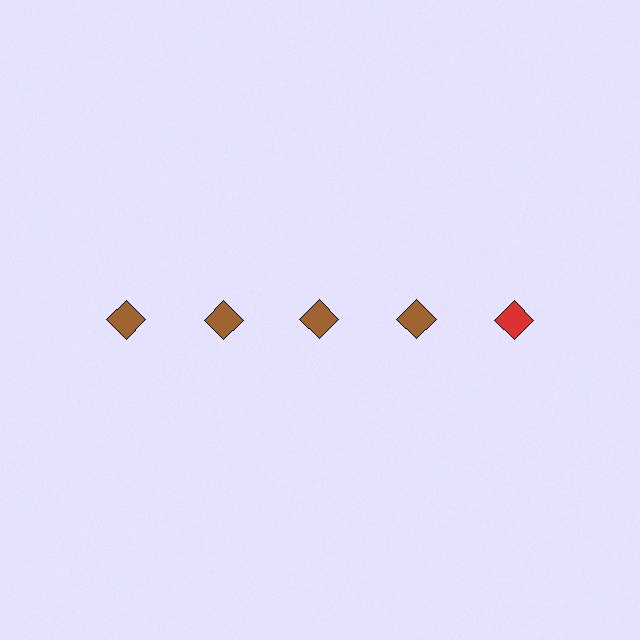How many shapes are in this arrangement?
There are 5 shapes arranged in a grid pattern.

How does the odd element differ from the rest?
It has a different color: red instead of brown.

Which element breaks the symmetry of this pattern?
The red diamond in the top row, rightmost column breaks the symmetry. All other shapes are brown diamonds.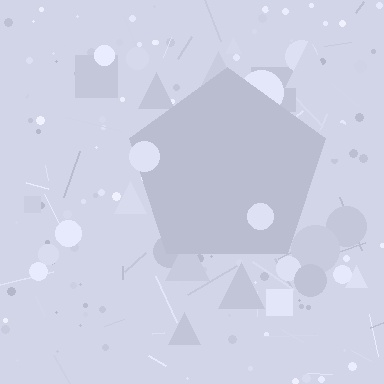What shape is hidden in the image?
A pentagon is hidden in the image.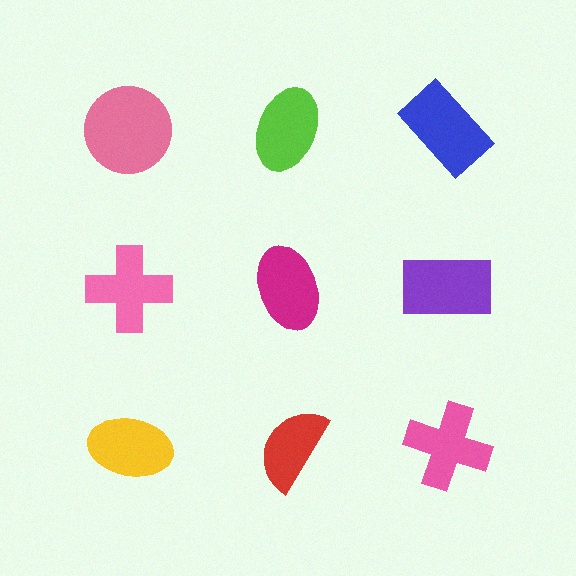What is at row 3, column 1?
A yellow ellipse.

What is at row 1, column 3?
A blue rectangle.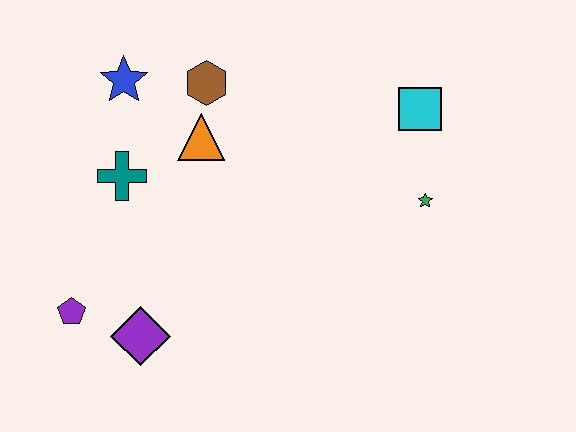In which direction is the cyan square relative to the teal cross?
The cyan square is to the right of the teal cross.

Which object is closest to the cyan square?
The green star is closest to the cyan square.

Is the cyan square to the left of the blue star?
No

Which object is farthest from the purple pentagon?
The cyan square is farthest from the purple pentagon.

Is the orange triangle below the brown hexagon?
Yes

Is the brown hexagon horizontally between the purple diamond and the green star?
Yes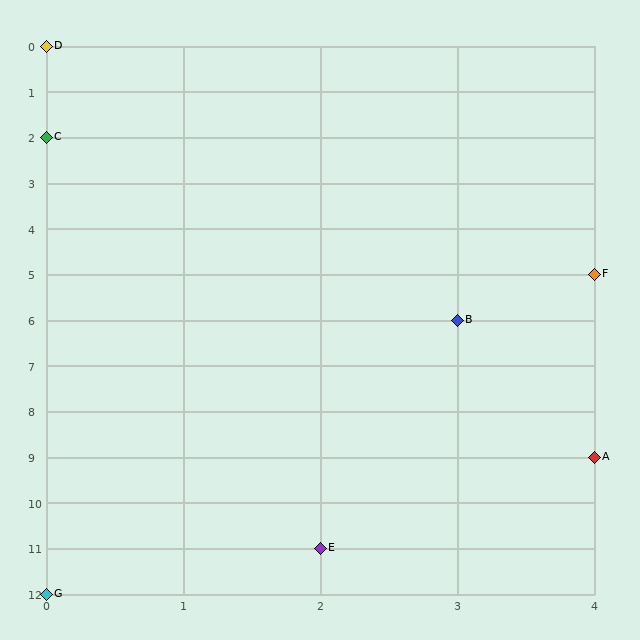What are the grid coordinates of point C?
Point C is at grid coordinates (0, 2).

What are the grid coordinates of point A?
Point A is at grid coordinates (4, 9).